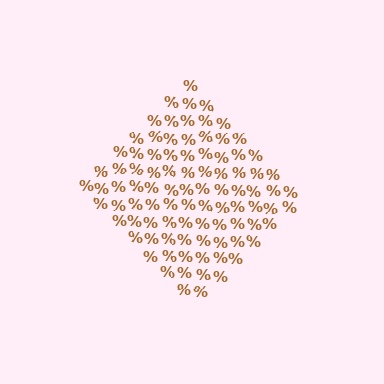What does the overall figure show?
The overall figure shows a diamond.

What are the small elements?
The small elements are percent signs.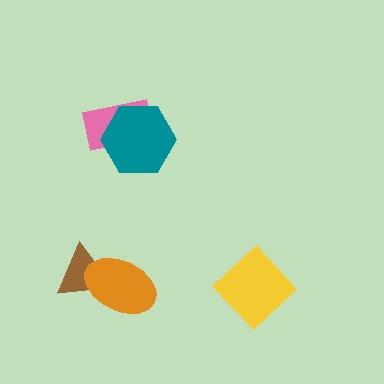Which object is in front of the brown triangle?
The orange ellipse is in front of the brown triangle.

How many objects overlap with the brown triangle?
1 object overlaps with the brown triangle.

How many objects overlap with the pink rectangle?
1 object overlaps with the pink rectangle.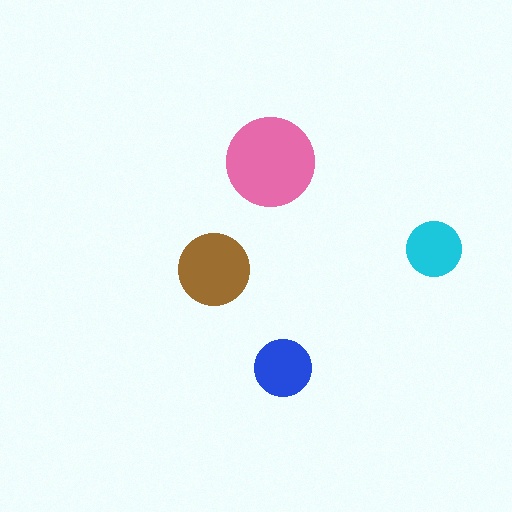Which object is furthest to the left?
The brown circle is leftmost.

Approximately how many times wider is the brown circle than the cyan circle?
About 1.5 times wider.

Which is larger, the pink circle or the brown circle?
The pink one.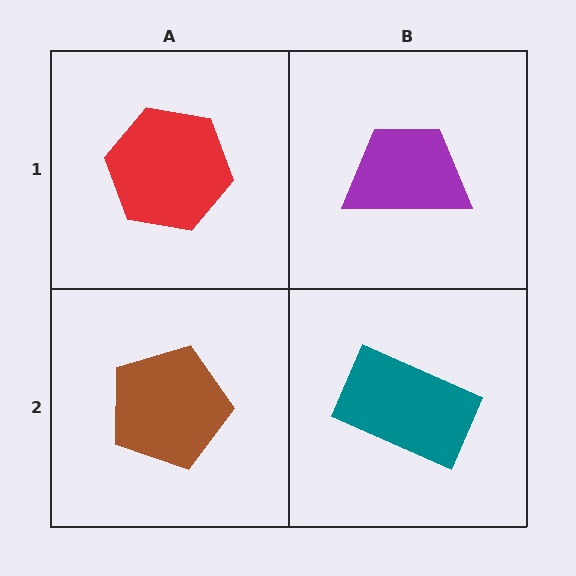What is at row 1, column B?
A purple trapezoid.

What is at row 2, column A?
A brown pentagon.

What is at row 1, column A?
A red hexagon.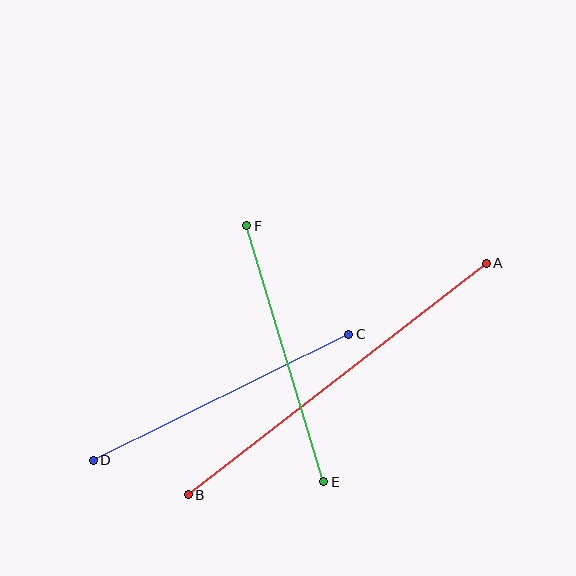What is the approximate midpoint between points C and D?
The midpoint is at approximately (221, 397) pixels.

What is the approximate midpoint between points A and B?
The midpoint is at approximately (337, 379) pixels.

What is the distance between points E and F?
The distance is approximately 267 pixels.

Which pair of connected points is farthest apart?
Points A and B are farthest apart.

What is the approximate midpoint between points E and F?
The midpoint is at approximately (285, 354) pixels.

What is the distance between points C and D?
The distance is approximately 285 pixels.